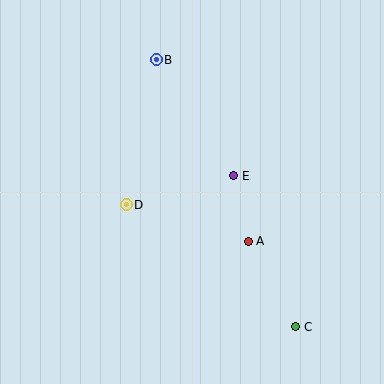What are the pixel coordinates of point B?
Point B is at (156, 60).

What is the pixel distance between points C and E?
The distance between C and E is 163 pixels.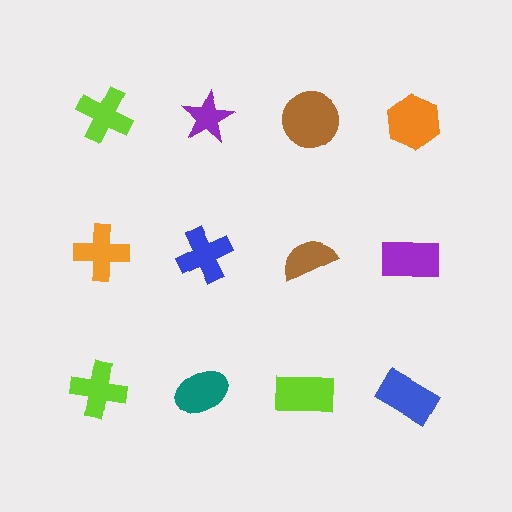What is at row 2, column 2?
A blue cross.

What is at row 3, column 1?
A lime cross.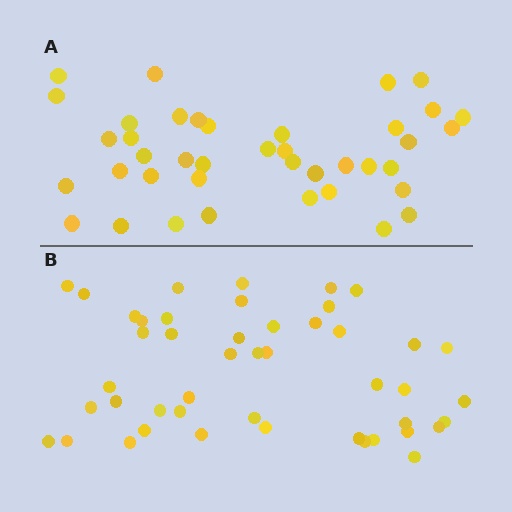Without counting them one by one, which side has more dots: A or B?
Region B (the bottom region) has more dots.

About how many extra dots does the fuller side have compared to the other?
Region B has about 6 more dots than region A.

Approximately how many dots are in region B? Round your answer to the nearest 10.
About 50 dots. (The exact count is 46, which rounds to 50.)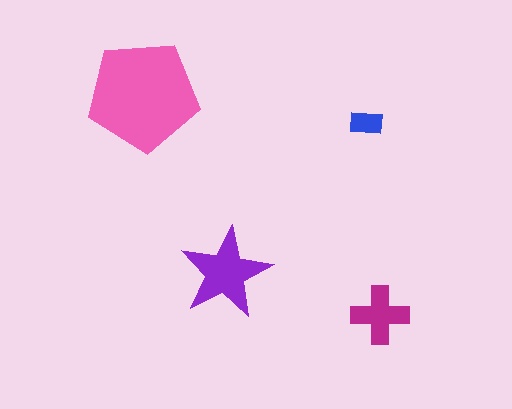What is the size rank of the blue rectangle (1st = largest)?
4th.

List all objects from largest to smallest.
The pink pentagon, the purple star, the magenta cross, the blue rectangle.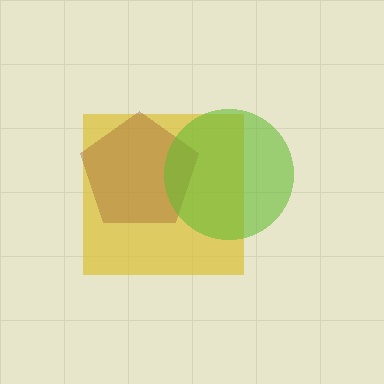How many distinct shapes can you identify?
There are 3 distinct shapes: a yellow square, a brown pentagon, a lime circle.